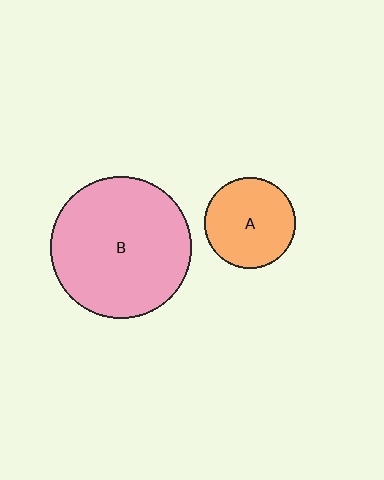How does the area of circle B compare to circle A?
Approximately 2.4 times.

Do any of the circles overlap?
No, none of the circles overlap.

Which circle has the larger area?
Circle B (pink).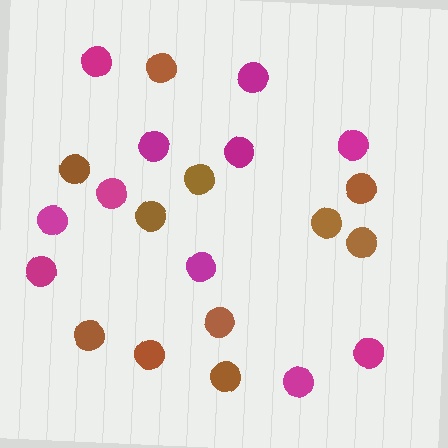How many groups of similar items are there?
There are 2 groups: one group of brown circles (11) and one group of magenta circles (11).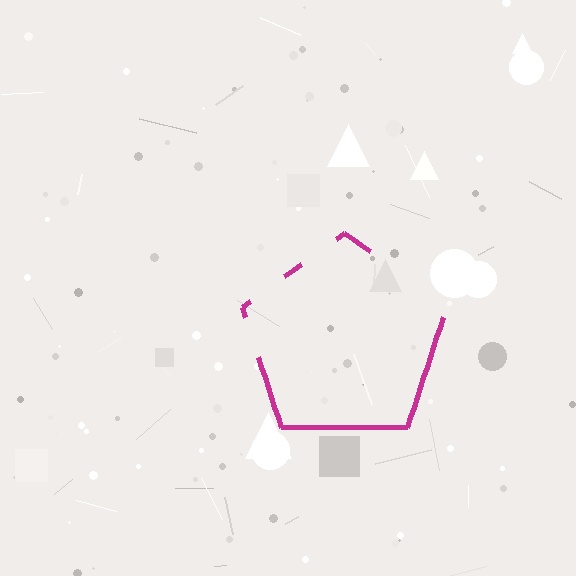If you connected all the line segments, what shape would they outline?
They would outline a pentagon.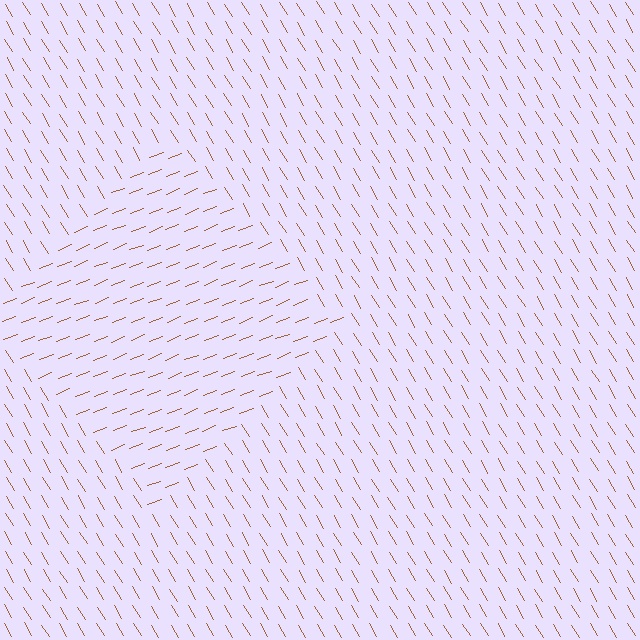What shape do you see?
I see a diamond.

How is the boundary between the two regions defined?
The boundary is defined purely by a change in line orientation (approximately 80 degrees difference). All lines are the same color and thickness.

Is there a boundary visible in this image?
Yes, there is a texture boundary formed by a change in line orientation.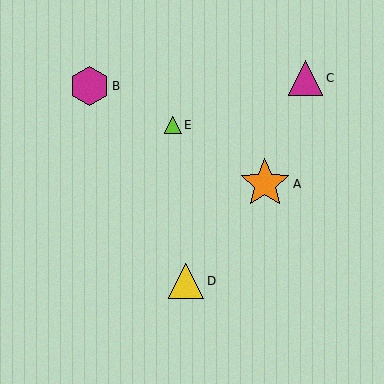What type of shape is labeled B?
Shape B is a magenta hexagon.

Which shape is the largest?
The orange star (labeled A) is the largest.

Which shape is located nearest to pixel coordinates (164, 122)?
The lime triangle (labeled E) at (173, 125) is nearest to that location.